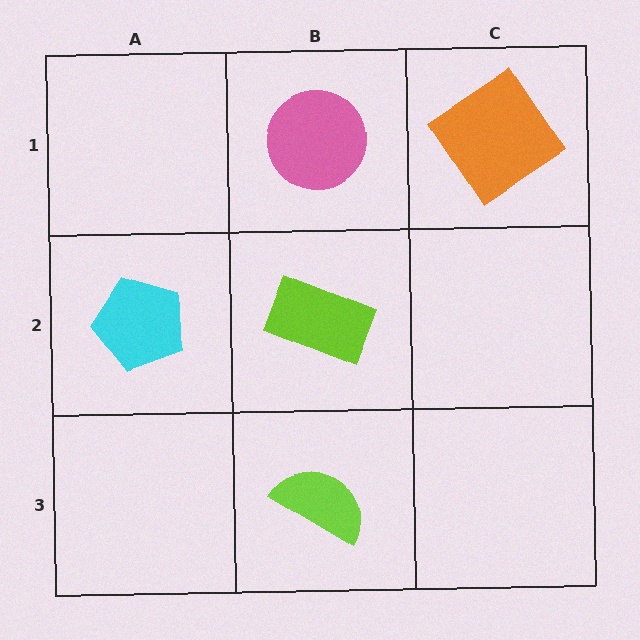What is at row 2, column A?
A cyan pentagon.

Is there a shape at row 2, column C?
No, that cell is empty.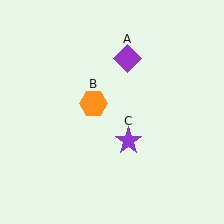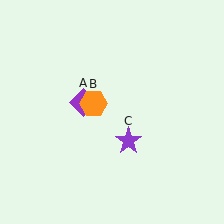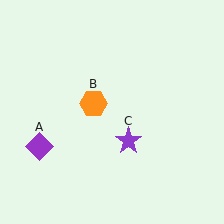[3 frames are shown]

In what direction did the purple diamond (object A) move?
The purple diamond (object A) moved down and to the left.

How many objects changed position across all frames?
1 object changed position: purple diamond (object A).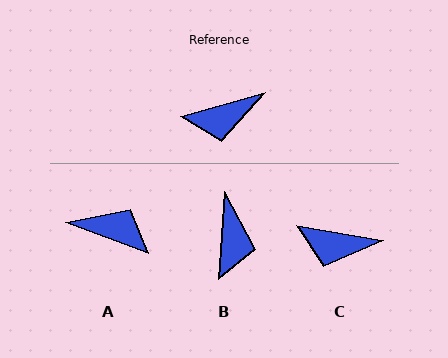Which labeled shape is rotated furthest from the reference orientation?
A, about 144 degrees away.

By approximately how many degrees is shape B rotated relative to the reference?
Approximately 70 degrees counter-clockwise.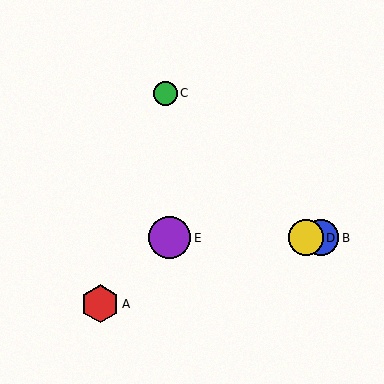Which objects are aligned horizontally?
Objects B, D, E are aligned horizontally.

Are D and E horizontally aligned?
Yes, both are at y≈238.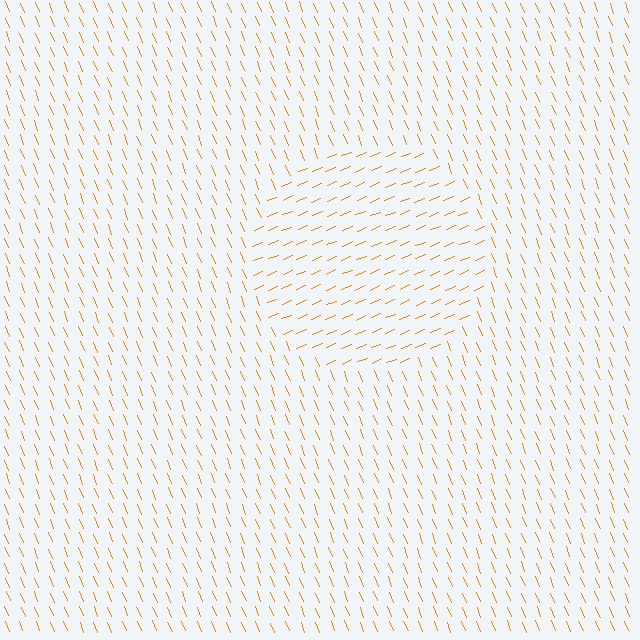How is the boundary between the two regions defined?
The boundary is defined purely by a change in line orientation (approximately 90 degrees difference). All lines are the same color and thickness.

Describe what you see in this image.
The image is filled with small orange line segments. A circle region in the image has lines oriented differently from the surrounding lines, creating a visible texture boundary.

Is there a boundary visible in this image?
Yes, there is a texture boundary formed by a change in line orientation.